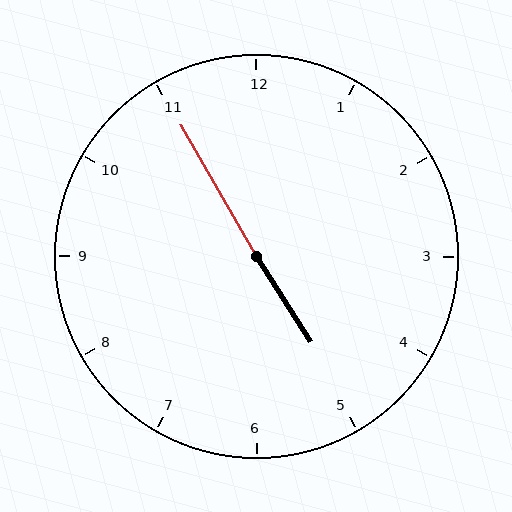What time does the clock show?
4:55.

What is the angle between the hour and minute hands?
Approximately 178 degrees.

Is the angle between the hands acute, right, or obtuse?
It is obtuse.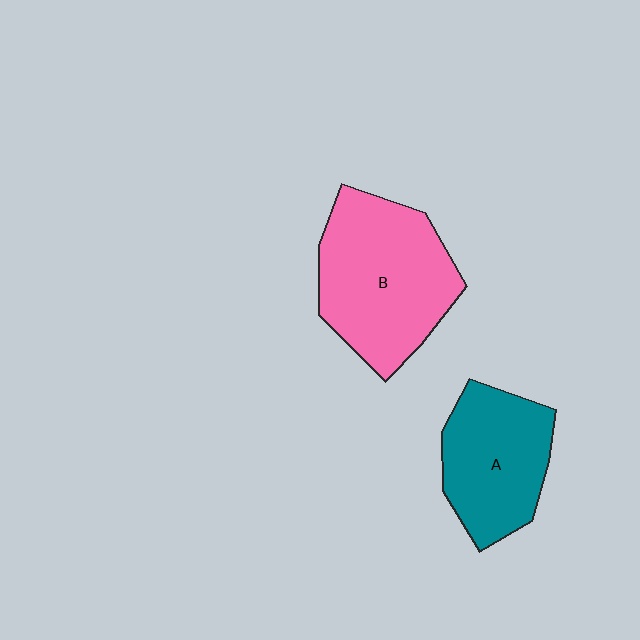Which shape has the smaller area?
Shape A (teal).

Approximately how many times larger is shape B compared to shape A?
Approximately 1.3 times.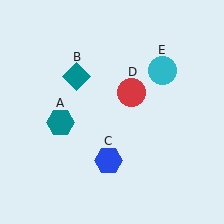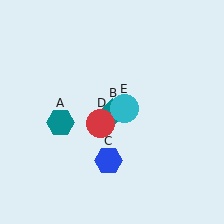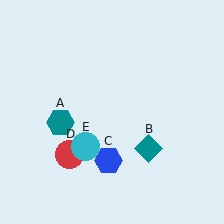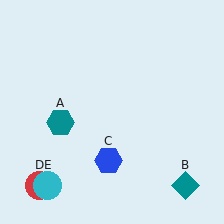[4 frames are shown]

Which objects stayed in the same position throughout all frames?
Teal hexagon (object A) and blue hexagon (object C) remained stationary.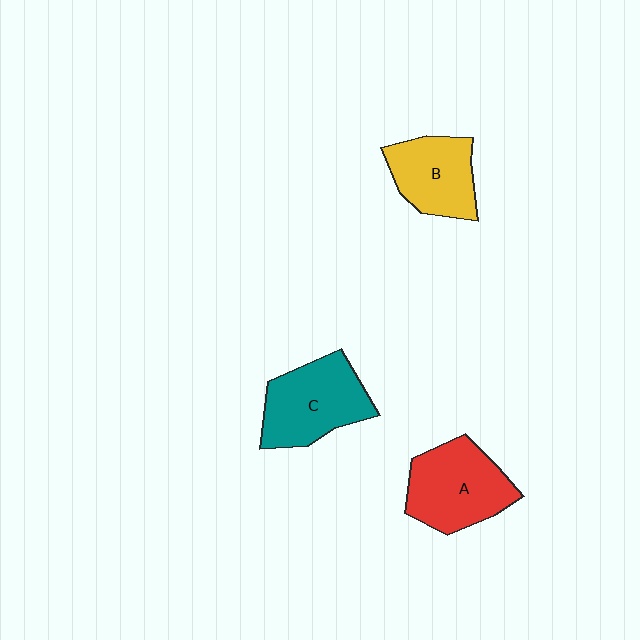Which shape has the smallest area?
Shape B (yellow).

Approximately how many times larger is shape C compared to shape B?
Approximately 1.2 times.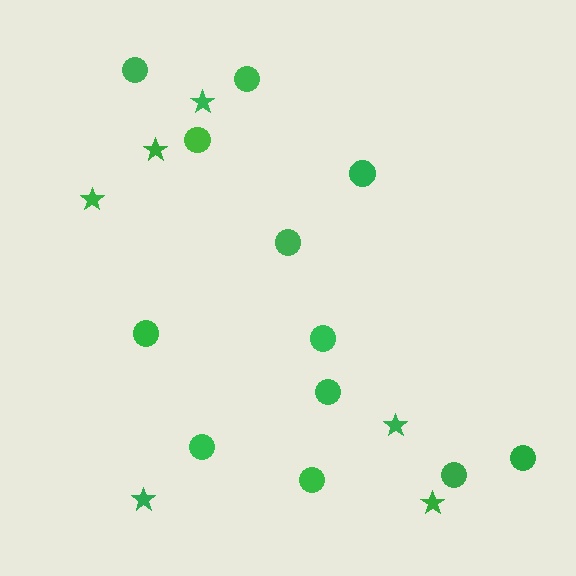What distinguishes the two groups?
There are 2 groups: one group of stars (6) and one group of circles (12).